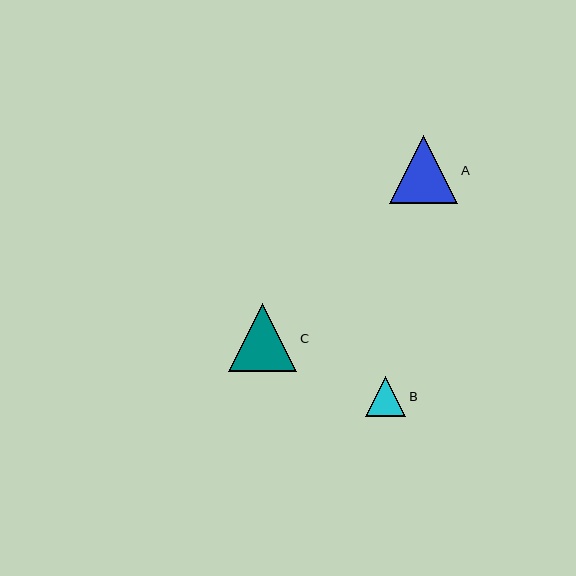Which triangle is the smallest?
Triangle B is the smallest with a size of approximately 40 pixels.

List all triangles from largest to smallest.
From largest to smallest: A, C, B.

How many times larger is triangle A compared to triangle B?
Triangle A is approximately 1.7 times the size of triangle B.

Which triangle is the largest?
Triangle A is the largest with a size of approximately 69 pixels.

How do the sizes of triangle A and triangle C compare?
Triangle A and triangle C are approximately the same size.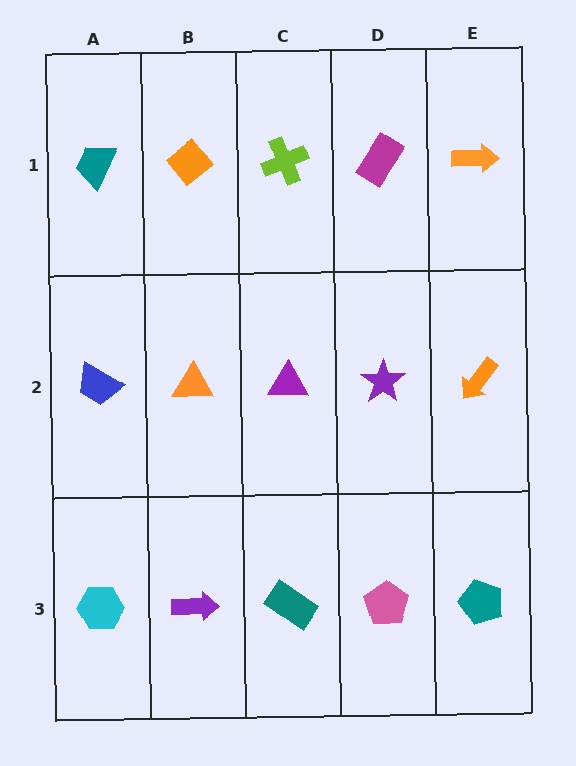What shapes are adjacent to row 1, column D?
A purple star (row 2, column D), a lime cross (row 1, column C), an orange arrow (row 1, column E).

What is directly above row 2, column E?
An orange arrow.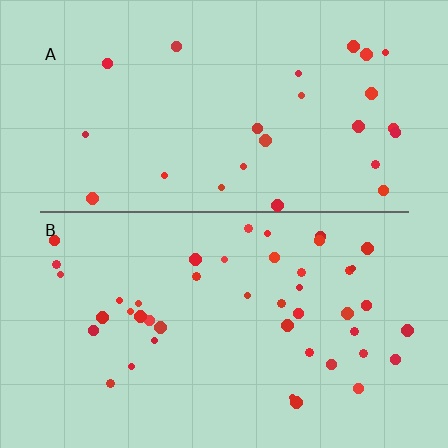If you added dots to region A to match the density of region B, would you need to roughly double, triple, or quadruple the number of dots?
Approximately double.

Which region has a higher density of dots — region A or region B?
B (the bottom).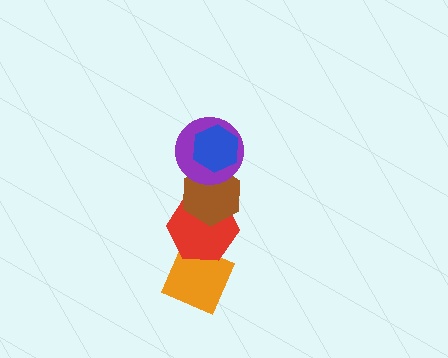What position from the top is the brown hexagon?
The brown hexagon is 3rd from the top.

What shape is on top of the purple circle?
The blue hexagon is on top of the purple circle.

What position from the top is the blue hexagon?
The blue hexagon is 1st from the top.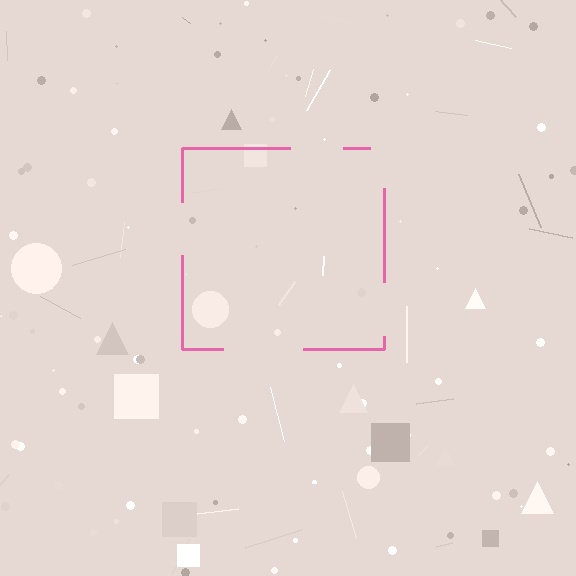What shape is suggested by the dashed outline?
The dashed outline suggests a square.